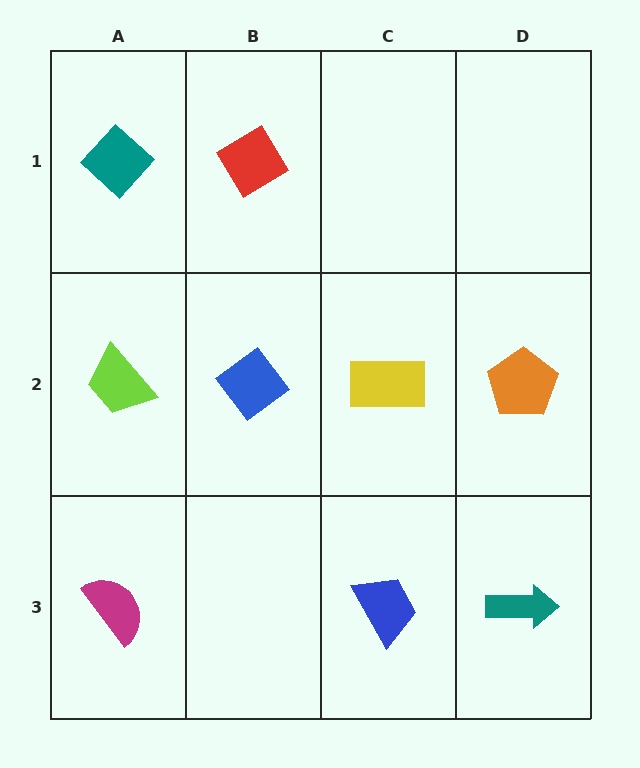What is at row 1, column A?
A teal diamond.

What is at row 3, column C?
A blue trapezoid.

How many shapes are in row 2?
4 shapes.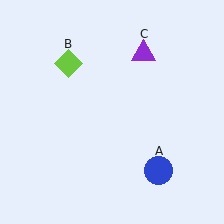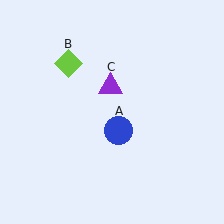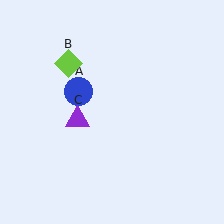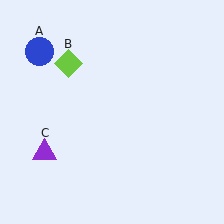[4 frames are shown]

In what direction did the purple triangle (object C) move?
The purple triangle (object C) moved down and to the left.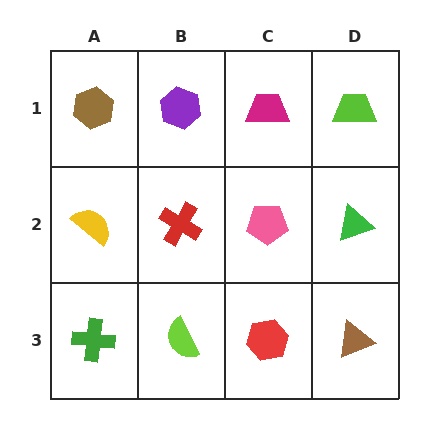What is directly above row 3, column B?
A red cross.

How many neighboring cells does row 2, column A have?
3.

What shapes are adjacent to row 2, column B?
A purple hexagon (row 1, column B), a lime semicircle (row 3, column B), a yellow semicircle (row 2, column A), a pink pentagon (row 2, column C).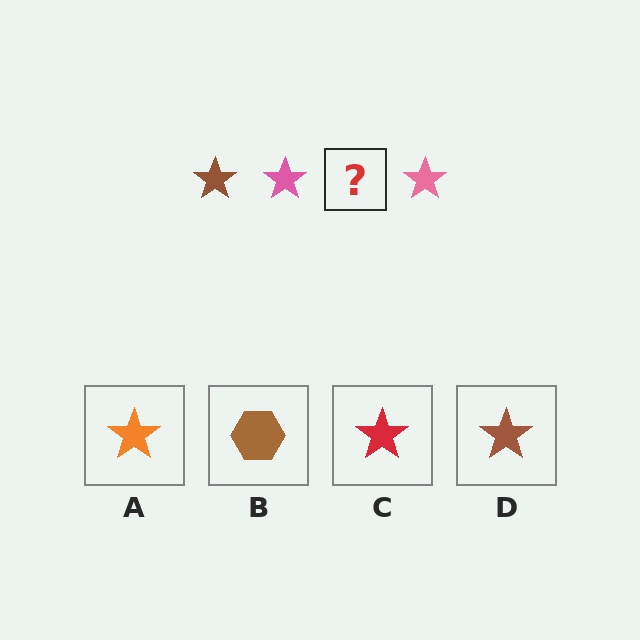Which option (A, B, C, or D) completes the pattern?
D.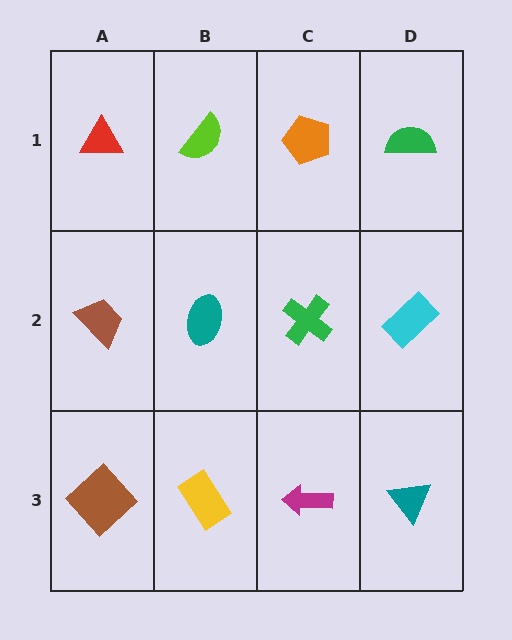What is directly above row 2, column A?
A red triangle.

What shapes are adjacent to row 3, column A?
A brown trapezoid (row 2, column A), a yellow rectangle (row 3, column B).